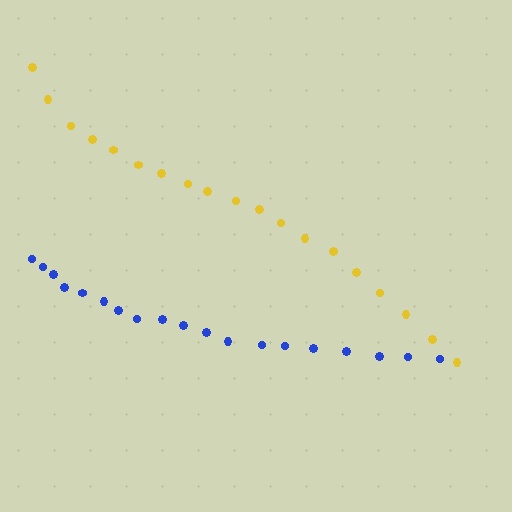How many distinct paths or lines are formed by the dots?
There are 2 distinct paths.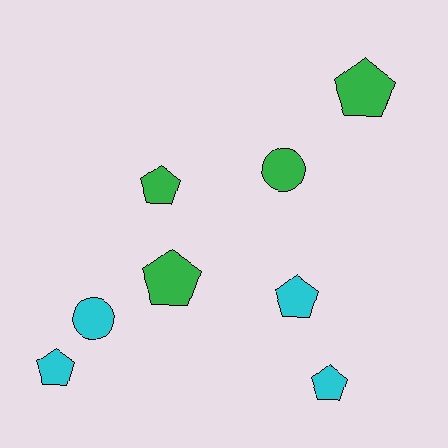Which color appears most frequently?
Cyan, with 4 objects.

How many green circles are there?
There is 1 green circle.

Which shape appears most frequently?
Pentagon, with 6 objects.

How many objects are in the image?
There are 8 objects.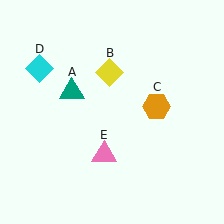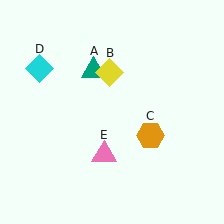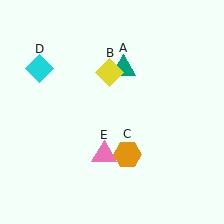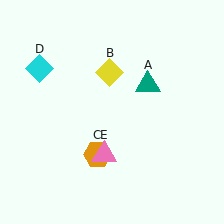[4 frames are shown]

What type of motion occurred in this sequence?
The teal triangle (object A), orange hexagon (object C) rotated clockwise around the center of the scene.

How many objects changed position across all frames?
2 objects changed position: teal triangle (object A), orange hexagon (object C).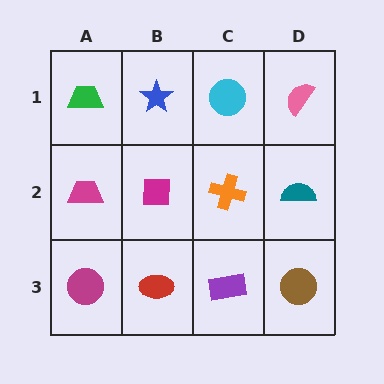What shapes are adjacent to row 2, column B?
A blue star (row 1, column B), a red ellipse (row 3, column B), a magenta trapezoid (row 2, column A), an orange cross (row 2, column C).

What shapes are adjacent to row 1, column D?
A teal semicircle (row 2, column D), a cyan circle (row 1, column C).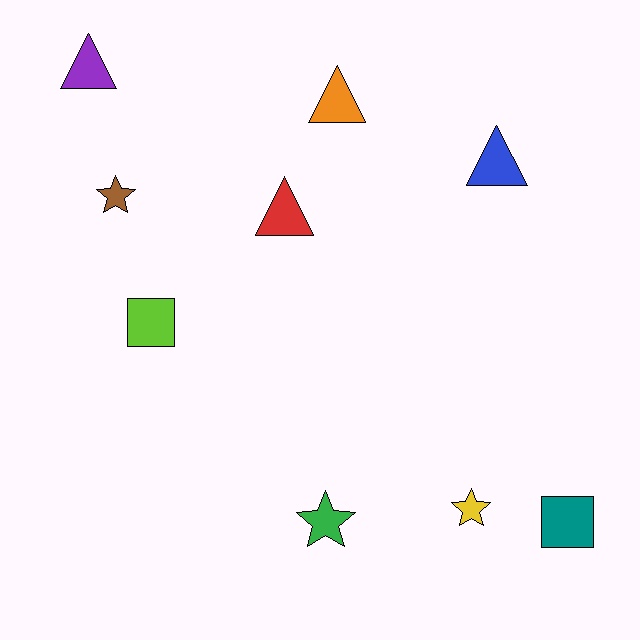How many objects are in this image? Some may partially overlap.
There are 9 objects.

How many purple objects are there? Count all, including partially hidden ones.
There is 1 purple object.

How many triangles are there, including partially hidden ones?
There are 4 triangles.